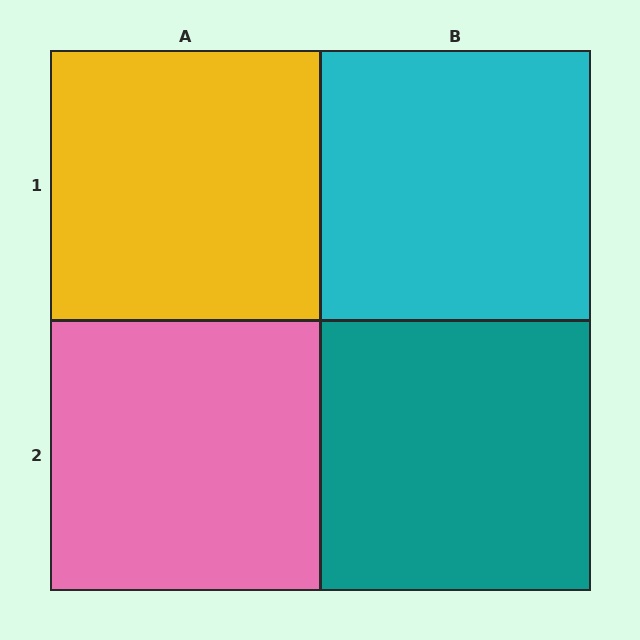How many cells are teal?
1 cell is teal.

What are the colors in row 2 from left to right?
Pink, teal.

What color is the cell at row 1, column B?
Cyan.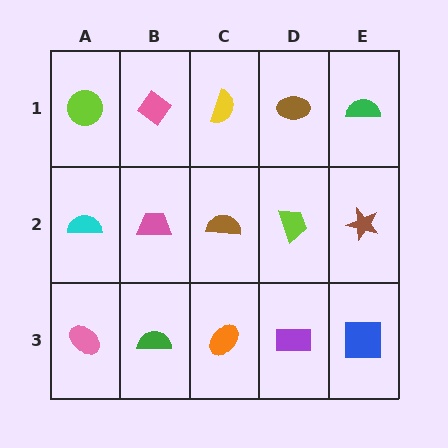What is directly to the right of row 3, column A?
A green semicircle.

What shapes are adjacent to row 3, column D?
A lime trapezoid (row 2, column D), an orange ellipse (row 3, column C), a blue square (row 3, column E).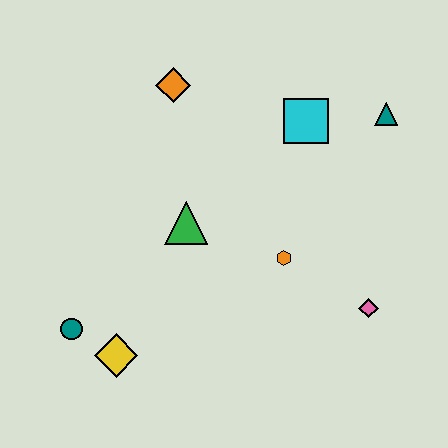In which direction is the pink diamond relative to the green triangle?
The pink diamond is to the right of the green triangle.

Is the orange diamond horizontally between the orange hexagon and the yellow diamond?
Yes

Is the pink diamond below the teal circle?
No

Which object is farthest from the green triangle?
The teal triangle is farthest from the green triangle.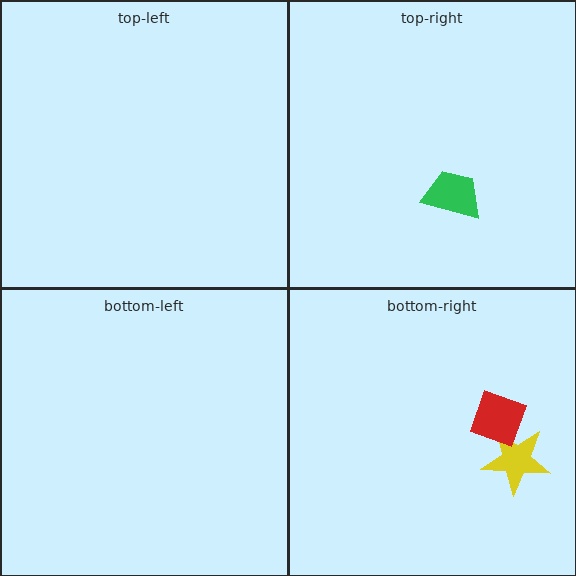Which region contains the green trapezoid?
The top-right region.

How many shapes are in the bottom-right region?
2.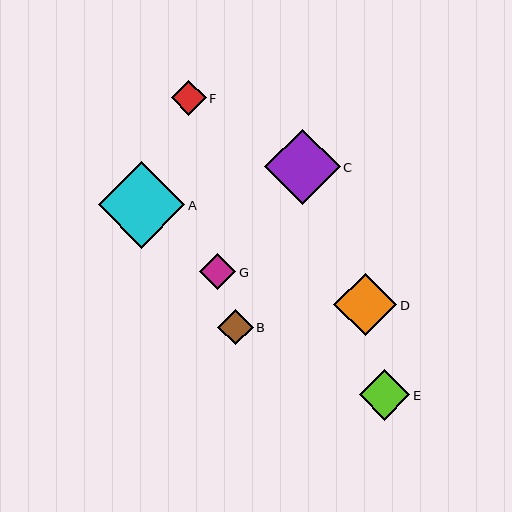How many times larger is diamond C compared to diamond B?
Diamond C is approximately 2.1 times the size of diamond B.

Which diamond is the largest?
Diamond A is the largest with a size of approximately 87 pixels.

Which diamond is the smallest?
Diamond F is the smallest with a size of approximately 35 pixels.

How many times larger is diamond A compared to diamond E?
Diamond A is approximately 1.7 times the size of diamond E.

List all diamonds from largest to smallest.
From largest to smallest: A, C, D, E, G, B, F.